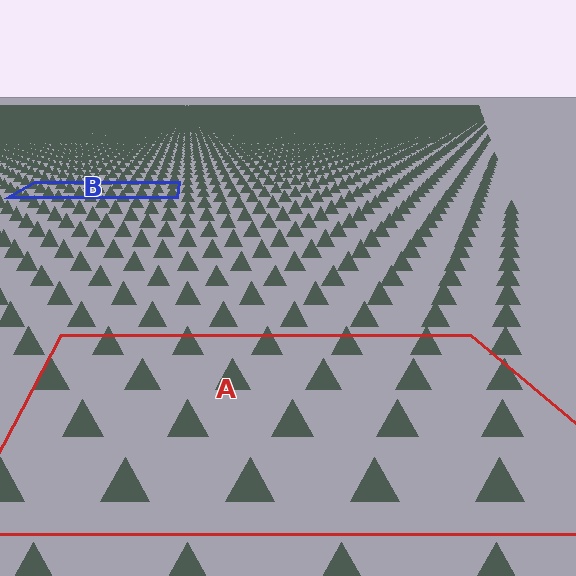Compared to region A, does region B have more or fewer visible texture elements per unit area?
Region B has more texture elements per unit area — they are packed more densely because it is farther away.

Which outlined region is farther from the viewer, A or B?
Region B is farther from the viewer — the texture elements inside it appear smaller and more densely packed.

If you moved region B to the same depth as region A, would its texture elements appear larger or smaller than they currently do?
They would appear larger. At a closer depth, the same texture elements are projected at a bigger on-screen size.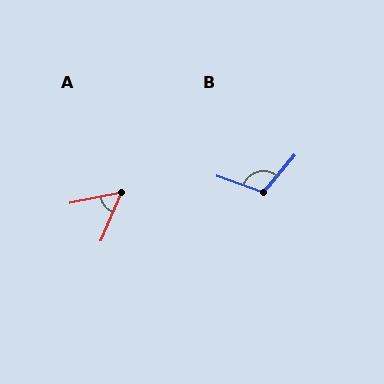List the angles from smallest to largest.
A (55°), B (110°).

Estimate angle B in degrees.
Approximately 110 degrees.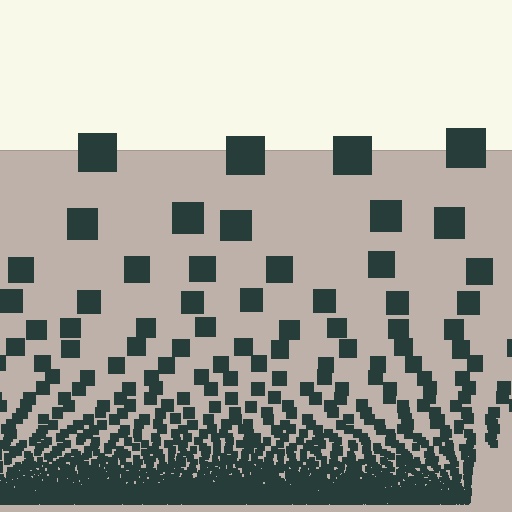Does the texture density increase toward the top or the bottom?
Density increases toward the bottom.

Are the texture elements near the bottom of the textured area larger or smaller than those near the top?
Smaller. The gradient is inverted — elements near the bottom are smaller and denser.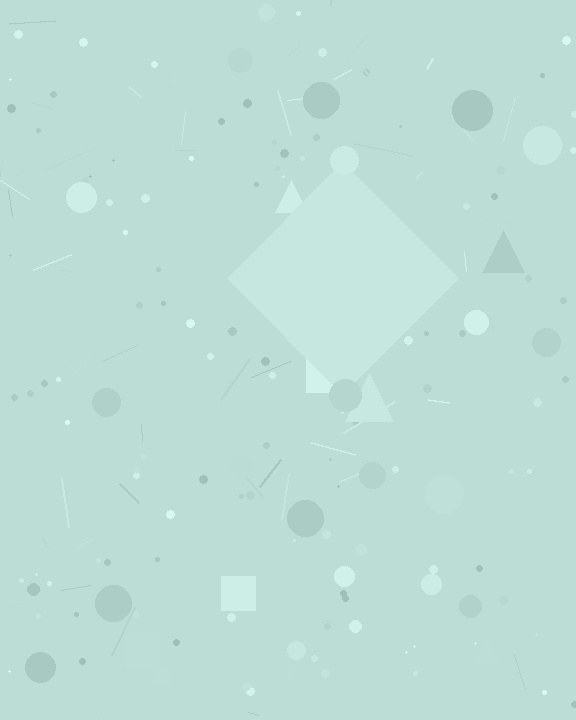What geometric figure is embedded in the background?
A diamond is embedded in the background.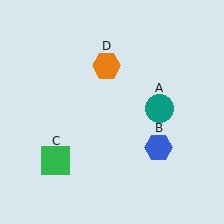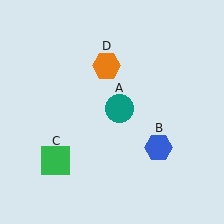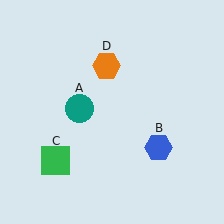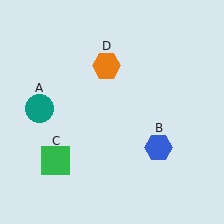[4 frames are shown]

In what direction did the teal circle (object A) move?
The teal circle (object A) moved left.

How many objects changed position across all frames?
1 object changed position: teal circle (object A).